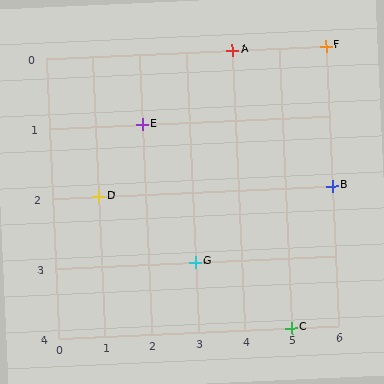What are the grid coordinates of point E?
Point E is at grid coordinates (2, 1).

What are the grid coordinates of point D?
Point D is at grid coordinates (1, 2).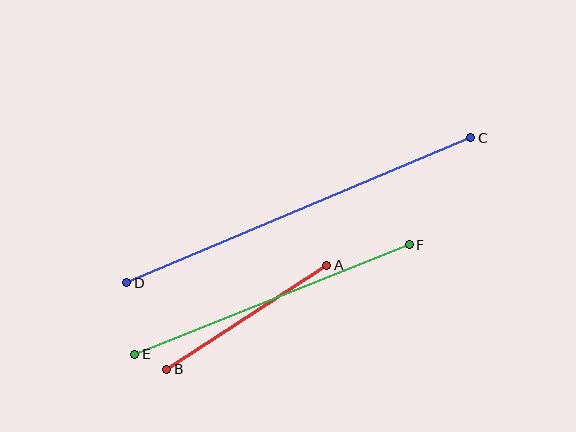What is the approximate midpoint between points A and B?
The midpoint is at approximately (247, 317) pixels.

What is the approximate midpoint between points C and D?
The midpoint is at approximately (299, 210) pixels.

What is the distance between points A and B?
The distance is approximately 191 pixels.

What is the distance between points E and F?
The distance is approximately 295 pixels.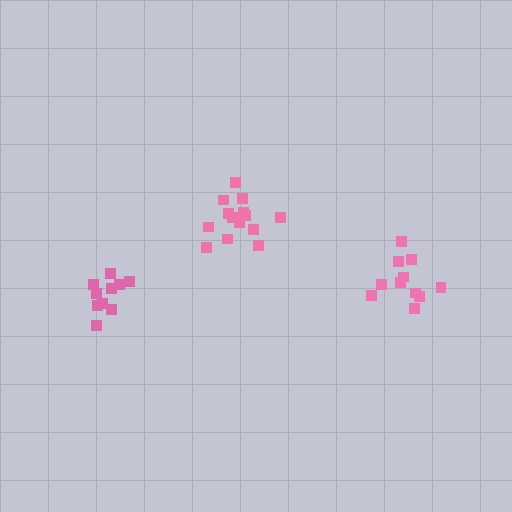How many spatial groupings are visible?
There are 3 spatial groupings.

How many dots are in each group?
Group 1: 11 dots, Group 2: 10 dots, Group 3: 14 dots (35 total).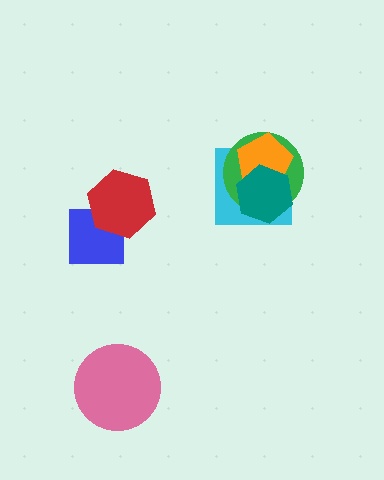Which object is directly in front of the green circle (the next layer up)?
The orange pentagon is directly in front of the green circle.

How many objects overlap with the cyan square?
3 objects overlap with the cyan square.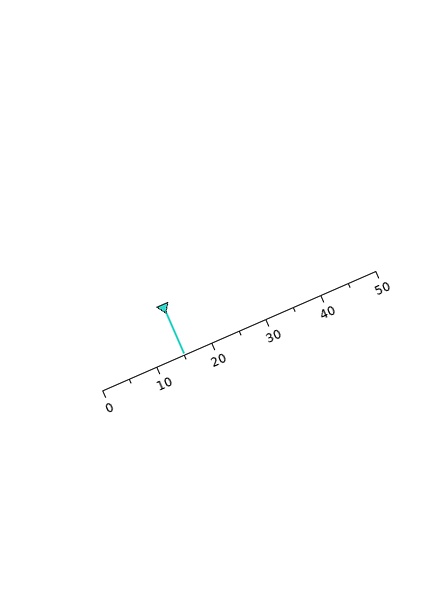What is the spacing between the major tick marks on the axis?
The major ticks are spaced 10 apart.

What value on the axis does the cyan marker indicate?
The marker indicates approximately 15.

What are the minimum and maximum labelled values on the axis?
The axis runs from 0 to 50.